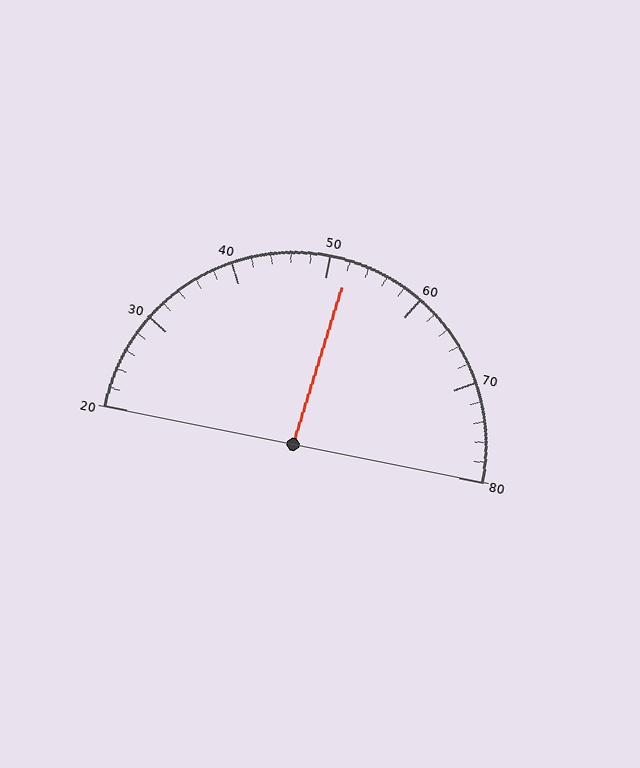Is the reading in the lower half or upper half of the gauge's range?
The reading is in the upper half of the range (20 to 80).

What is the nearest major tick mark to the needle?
The nearest major tick mark is 50.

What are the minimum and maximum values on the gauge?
The gauge ranges from 20 to 80.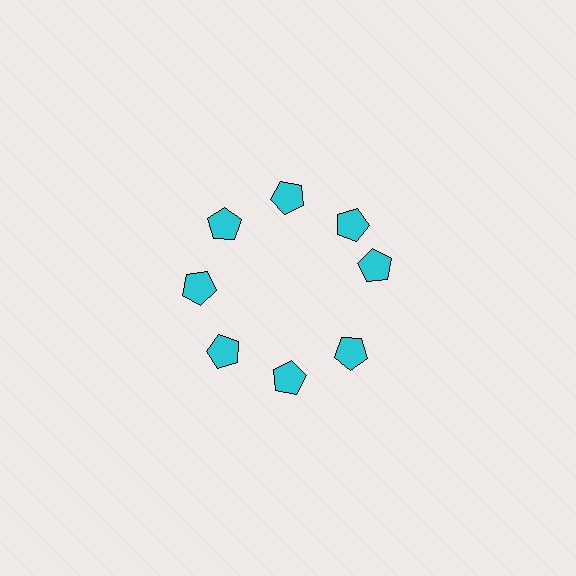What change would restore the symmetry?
The symmetry would be restored by rotating it back into even spacing with its neighbors so that all 8 pentagons sit at equal angles and equal distance from the center.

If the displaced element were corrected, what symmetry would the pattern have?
It would have 8-fold rotational symmetry — the pattern would map onto itself every 45 degrees.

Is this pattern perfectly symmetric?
No. The 8 cyan pentagons are arranged in a ring, but one element near the 3 o'clock position is rotated out of alignment along the ring, breaking the 8-fold rotational symmetry.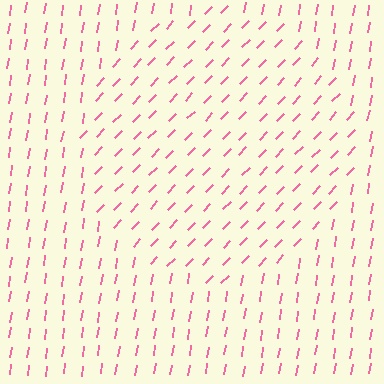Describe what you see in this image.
The image is filled with small pink line segments. A circle region in the image has lines oriented differently from the surrounding lines, creating a visible texture boundary.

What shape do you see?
I see a circle.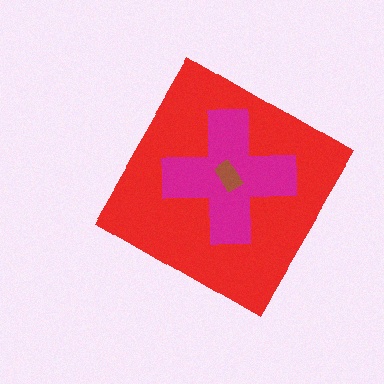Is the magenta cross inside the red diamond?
Yes.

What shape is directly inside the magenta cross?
The brown rectangle.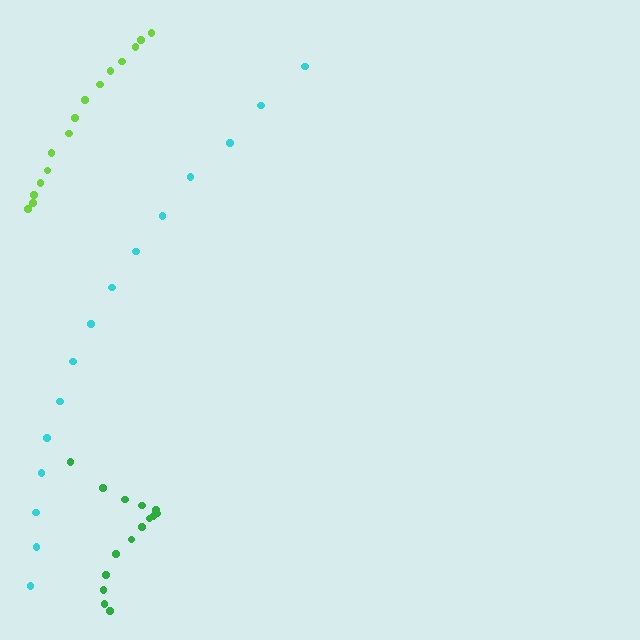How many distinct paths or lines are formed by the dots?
There are 3 distinct paths.